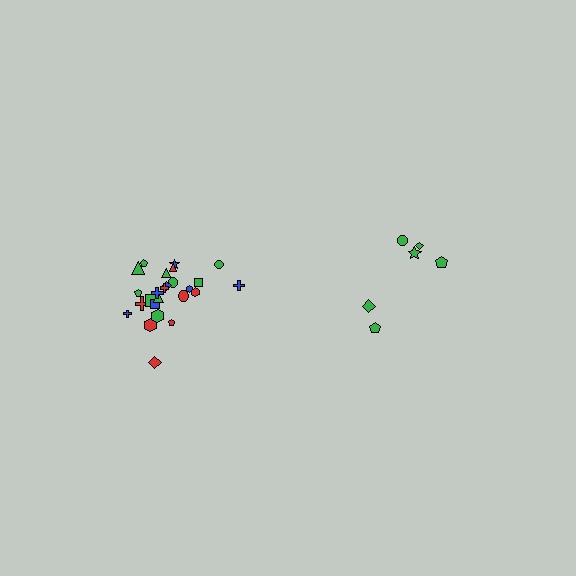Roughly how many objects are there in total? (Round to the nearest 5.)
Roughly 30 objects in total.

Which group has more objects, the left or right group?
The left group.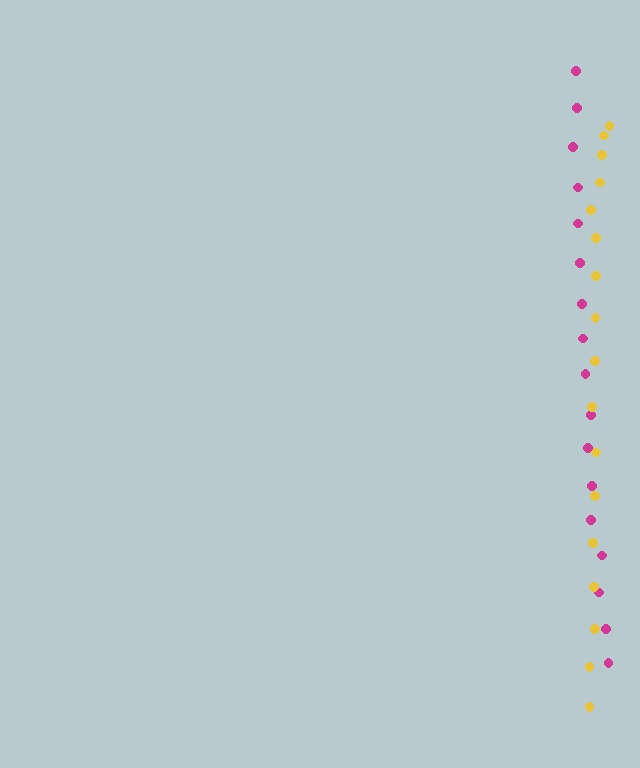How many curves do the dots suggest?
There are 2 distinct paths.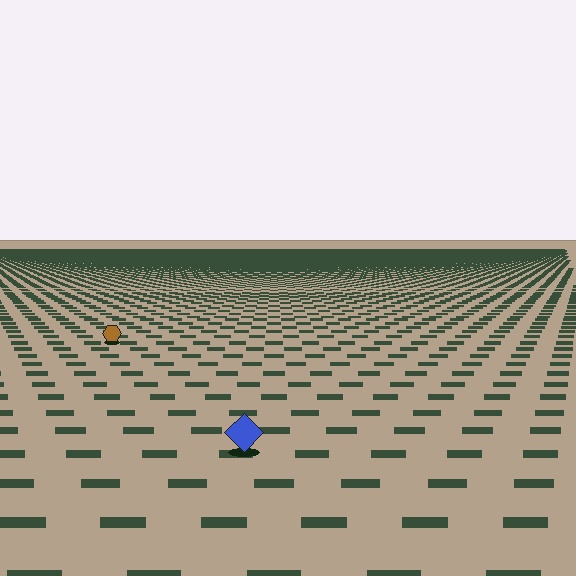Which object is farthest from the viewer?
The brown hexagon is farthest from the viewer. It appears smaller and the ground texture around it is denser.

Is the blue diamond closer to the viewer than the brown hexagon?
Yes. The blue diamond is closer — you can tell from the texture gradient: the ground texture is coarser near it.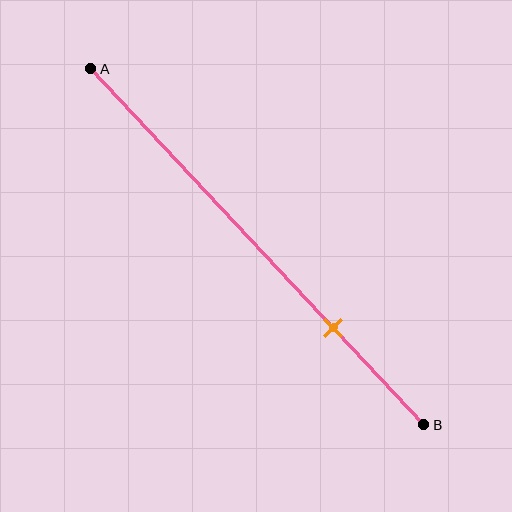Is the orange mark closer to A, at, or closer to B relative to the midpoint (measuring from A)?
The orange mark is closer to point B than the midpoint of segment AB.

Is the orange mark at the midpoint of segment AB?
No, the mark is at about 75% from A, not at the 50% midpoint.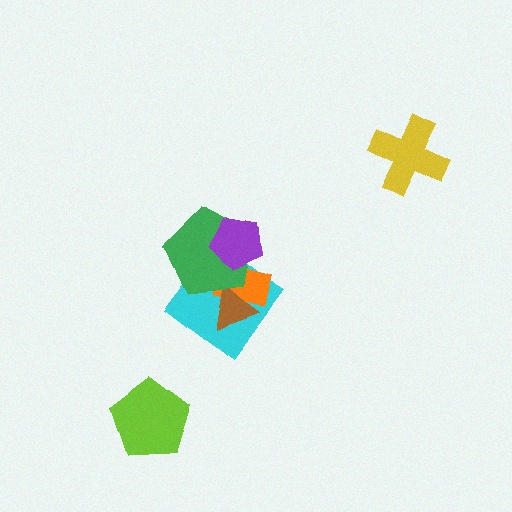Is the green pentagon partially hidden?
Yes, it is partially covered by another shape.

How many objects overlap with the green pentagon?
4 objects overlap with the green pentagon.